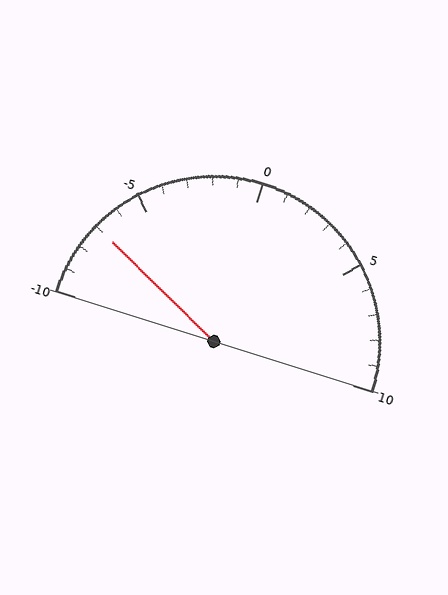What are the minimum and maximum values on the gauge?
The gauge ranges from -10 to 10.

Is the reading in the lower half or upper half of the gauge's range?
The reading is in the lower half of the range (-10 to 10).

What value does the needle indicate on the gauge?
The needle indicates approximately -7.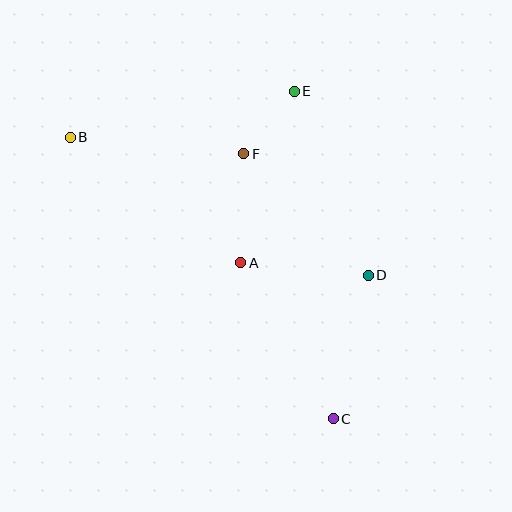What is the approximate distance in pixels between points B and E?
The distance between B and E is approximately 229 pixels.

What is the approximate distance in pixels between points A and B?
The distance between A and B is approximately 212 pixels.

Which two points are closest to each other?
Points E and F are closest to each other.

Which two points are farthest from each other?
Points B and C are farthest from each other.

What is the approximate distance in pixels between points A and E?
The distance between A and E is approximately 180 pixels.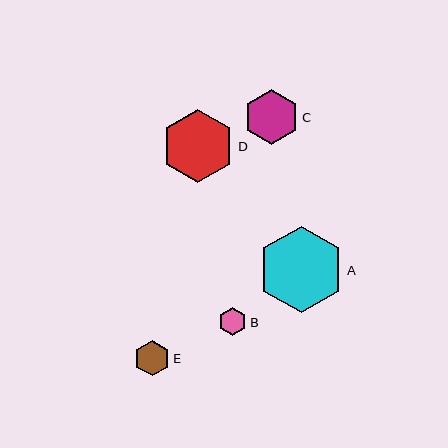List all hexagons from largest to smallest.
From largest to smallest: A, D, C, E, B.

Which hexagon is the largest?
Hexagon A is the largest with a size of approximately 87 pixels.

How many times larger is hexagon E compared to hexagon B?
Hexagon E is approximately 1.3 times the size of hexagon B.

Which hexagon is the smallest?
Hexagon B is the smallest with a size of approximately 28 pixels.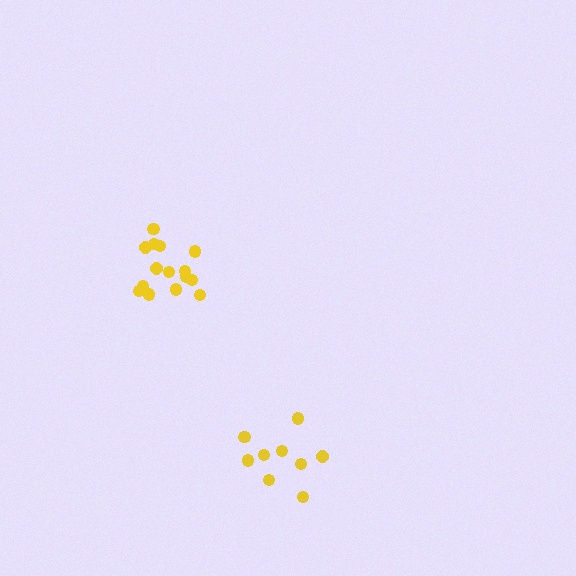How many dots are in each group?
Group 1: 15 dots, Group 2: 9 dots (24 total).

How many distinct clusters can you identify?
There are 2 distinct clusters.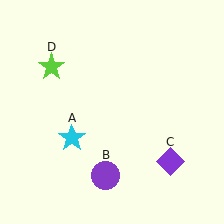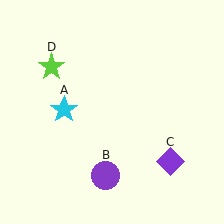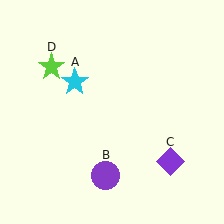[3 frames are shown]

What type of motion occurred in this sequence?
The cyan star (object A) rotated clockwise around the center of the scene.